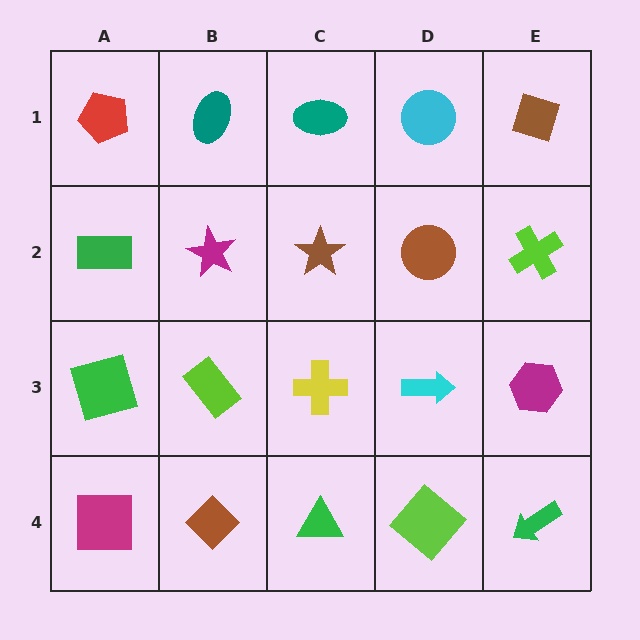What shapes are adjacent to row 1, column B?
A magenta star (row 2, column B), a red pentagon (row 1, column A), a teal ellipse (row 1, column C).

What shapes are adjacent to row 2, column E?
A brown diamond (row 1, column E), a magenta hexagon (row 3, column E), a brown circle (row 2, column D).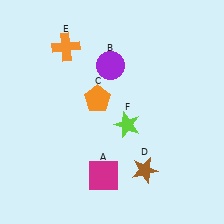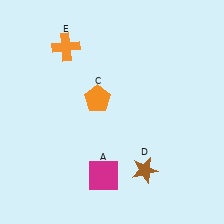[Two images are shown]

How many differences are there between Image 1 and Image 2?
There are 2 differences between the two images.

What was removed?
The lime star (F), the purple circle (B) were removed in Image 2.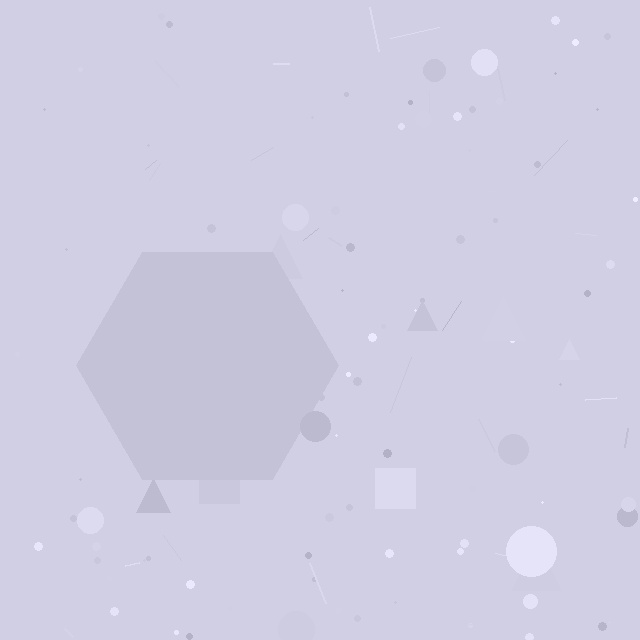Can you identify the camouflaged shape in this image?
The camouflaged shape is a hexagon.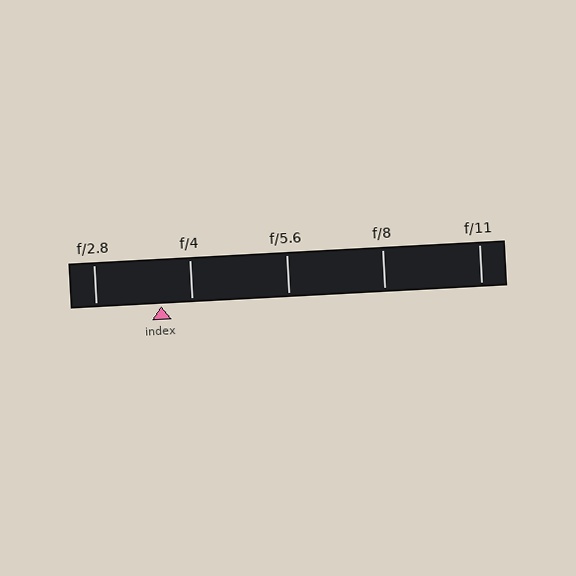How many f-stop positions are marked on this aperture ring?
There are 5 f-stop positions marked.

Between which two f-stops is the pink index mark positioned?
The index mark is between f/2.8 and f/4.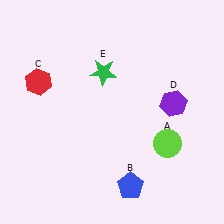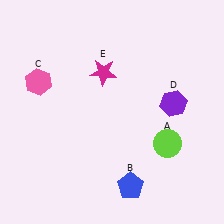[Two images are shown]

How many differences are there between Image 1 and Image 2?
There are 2 differences between the two images.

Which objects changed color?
C changed from red to pink. E changed from green to magenta.